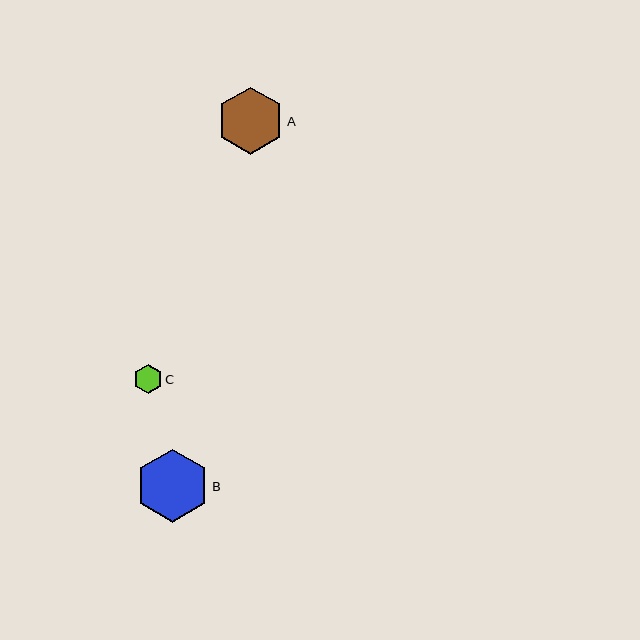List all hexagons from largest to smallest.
From largest to smallest: B, A, C.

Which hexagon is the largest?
Hexagon B is the largest with a size of approximately 73 pixels.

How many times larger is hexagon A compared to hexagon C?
Hexagon A is approximately 2.3 times the size of hexagon C.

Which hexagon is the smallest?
Hexagon C is the smallest with a size of approximately 29 pixels.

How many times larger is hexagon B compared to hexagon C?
Hexagon B is approximately 2.5 times the size of hexagon C.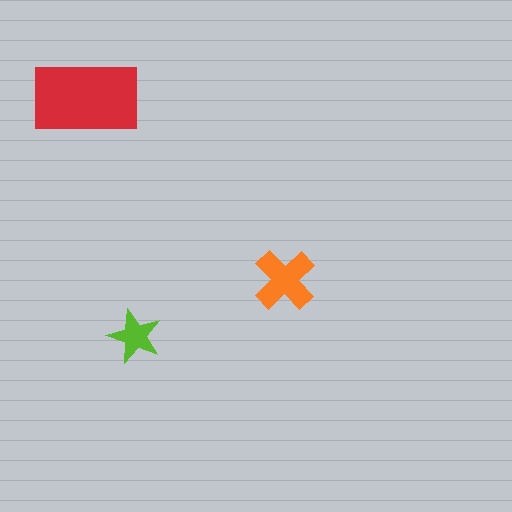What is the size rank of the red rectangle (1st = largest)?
1st.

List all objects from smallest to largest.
The lime star, the orange cross, the red rectangle.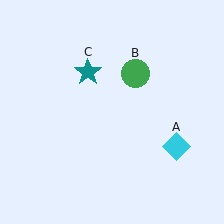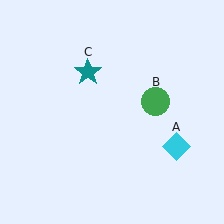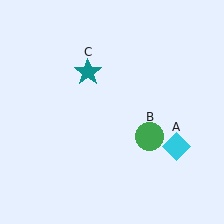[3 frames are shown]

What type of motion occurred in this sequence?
The green circle (object B) rotated clockwise around the center of the scene.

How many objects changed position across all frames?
1 object changed position: green circle (object B).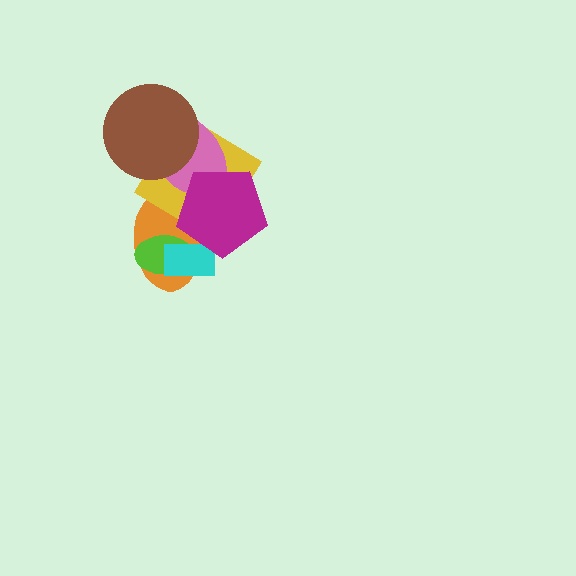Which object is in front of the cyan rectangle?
The magenta pentagon is in front of the cyan rectangle.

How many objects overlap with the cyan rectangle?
3 objects overlap with the cyan rectangle.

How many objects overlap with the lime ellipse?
2 objects overlap with the lime ellipse.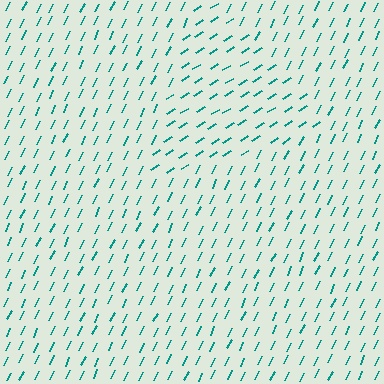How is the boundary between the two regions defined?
The boundary is defined purely by a change in line orientation (approximately 31 degrees difference). All lines are the same color and thickness.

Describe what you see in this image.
The image is filled with small teal line segments. A triangle region in the image has lines oriented differently from the surrounding lines, creating a visible texture boundary.